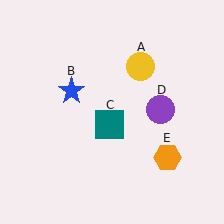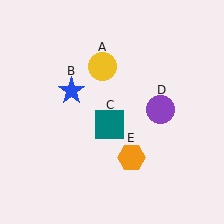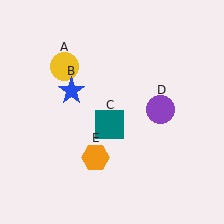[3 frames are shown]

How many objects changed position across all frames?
2 objects changed position: yellow circle (object A), orange hexagon (object E).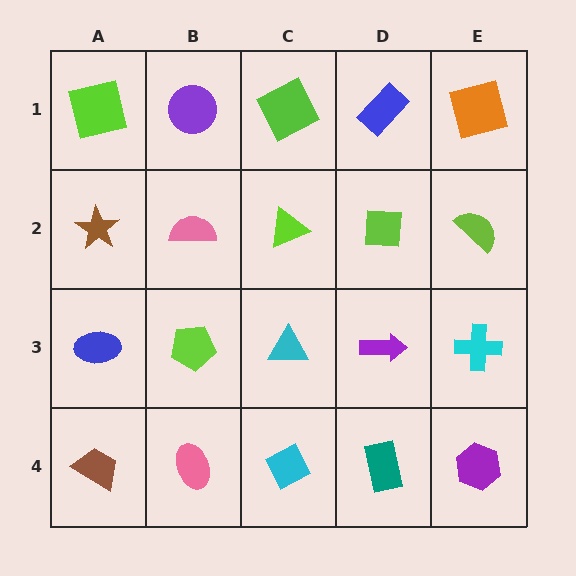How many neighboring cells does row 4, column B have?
3.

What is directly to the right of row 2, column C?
A lime square.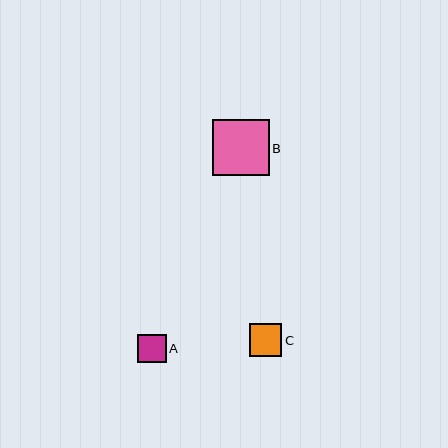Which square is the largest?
Square B is the largest with a size of approximately 56 pixels.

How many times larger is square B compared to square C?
Square B is approximately 1.7 times the size of square C.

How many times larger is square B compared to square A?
Square B is approximately 2.0 times the size of square A.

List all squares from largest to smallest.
From largest to smallest: B, C, A.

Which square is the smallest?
Square A is the smallest with a size of approximately 29 pixels.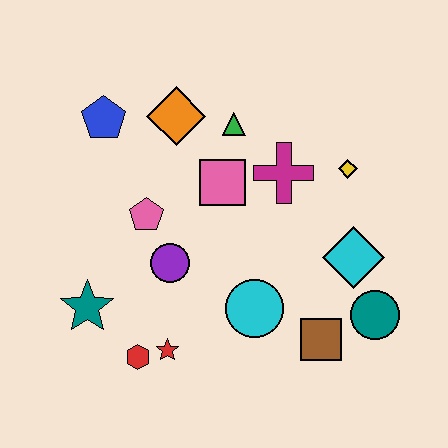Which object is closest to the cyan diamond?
The teal circle is closest to the cyan diamond.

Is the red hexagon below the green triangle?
Yes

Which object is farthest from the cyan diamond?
The blue pentagon is farthest from the cyan diamond.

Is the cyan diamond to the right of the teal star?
Yes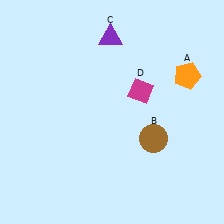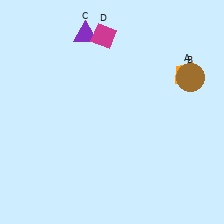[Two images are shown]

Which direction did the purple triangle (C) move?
The purple triangle (C) moved left.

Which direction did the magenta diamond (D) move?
The magenta diamond (D) moved up.